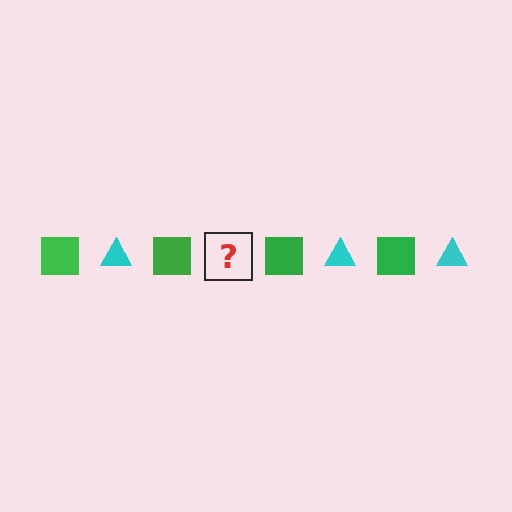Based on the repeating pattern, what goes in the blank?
The blank should be a cyan triangle.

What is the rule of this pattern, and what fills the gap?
The rule is that the pattern alternates between green square and cyan triangle. The gap should be filled with a cyan triangle.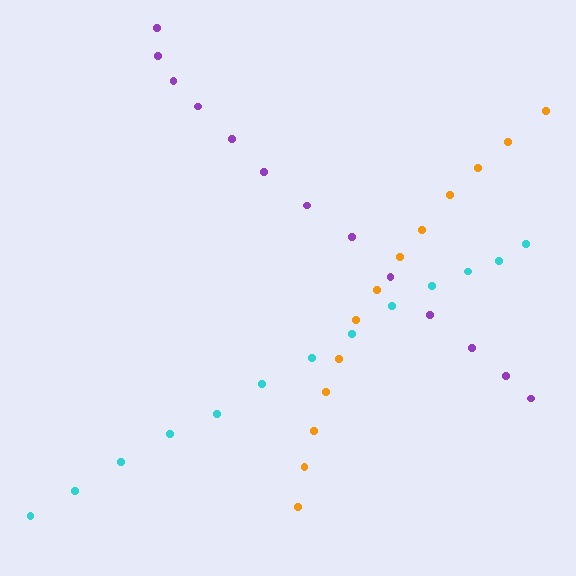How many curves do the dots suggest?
There are 3 distinct paths.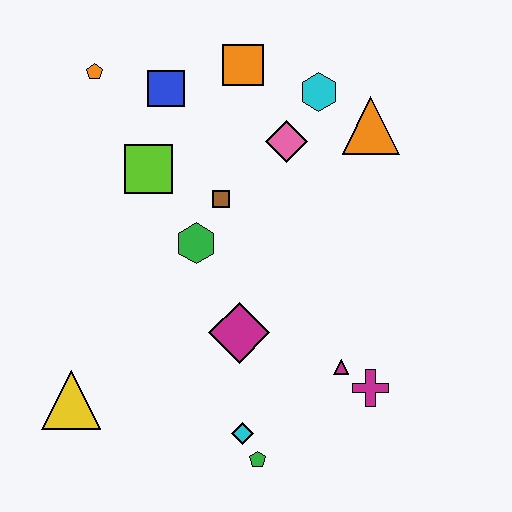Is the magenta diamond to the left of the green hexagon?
No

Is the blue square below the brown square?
No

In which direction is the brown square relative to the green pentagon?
The brown square is above the green pentagon.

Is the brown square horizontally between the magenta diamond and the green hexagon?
Yes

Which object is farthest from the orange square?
The green pentagon is farthest from the orange square.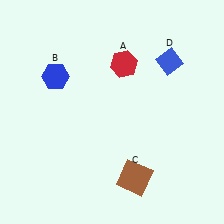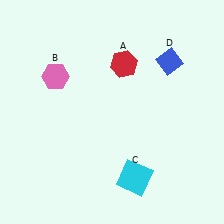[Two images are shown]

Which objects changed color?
B changed from blue to pink. C changed from brown to cyan.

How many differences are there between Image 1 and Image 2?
There are 2 differences between the two images.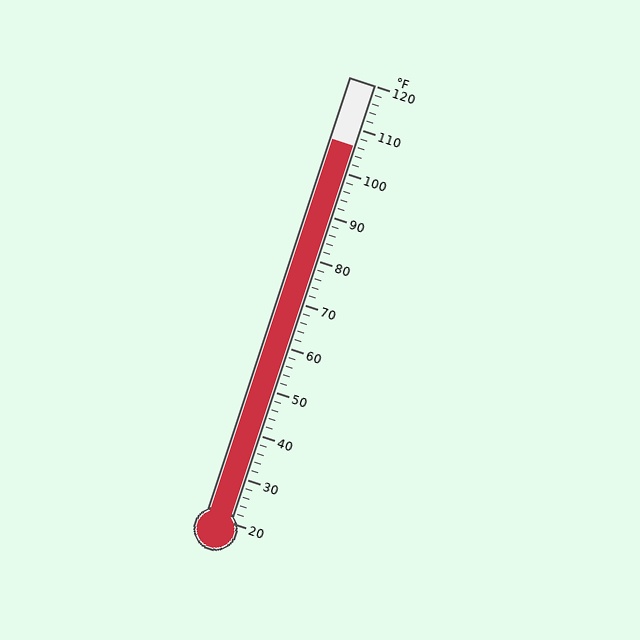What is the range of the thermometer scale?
The thermometer scale ranges from 20°F to 120°F.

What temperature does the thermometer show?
The thermometer shows approximately 106°F.